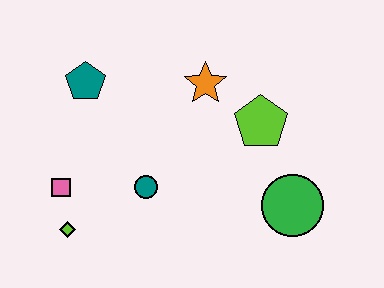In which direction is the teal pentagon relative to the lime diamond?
The teal pentagon is above the lime diamond.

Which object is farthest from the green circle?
The teal pentagon is farthest from the green circle.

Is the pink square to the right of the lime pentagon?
No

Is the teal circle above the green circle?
Yes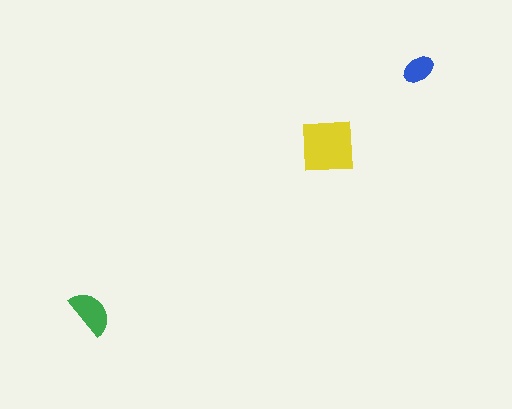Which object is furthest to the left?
The green semicircle is leftmost.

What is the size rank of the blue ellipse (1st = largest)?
3rd.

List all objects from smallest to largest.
The blue ellipse, the green semicircle, the yellow square.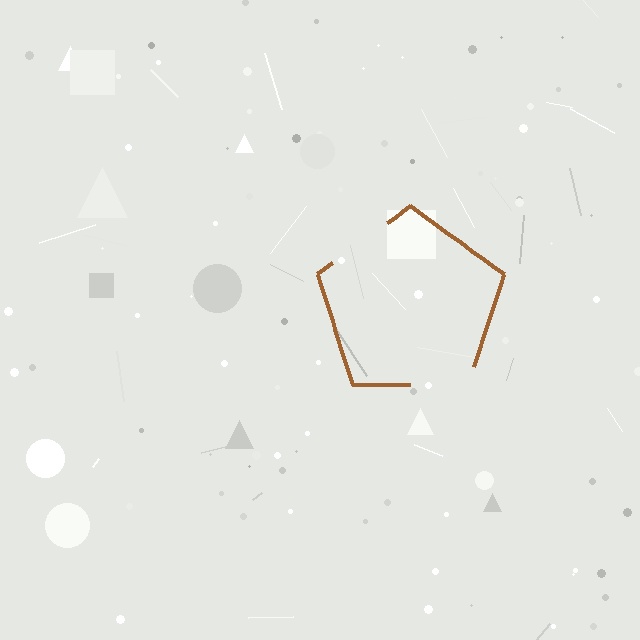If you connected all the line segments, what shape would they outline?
They would outline a pentagon.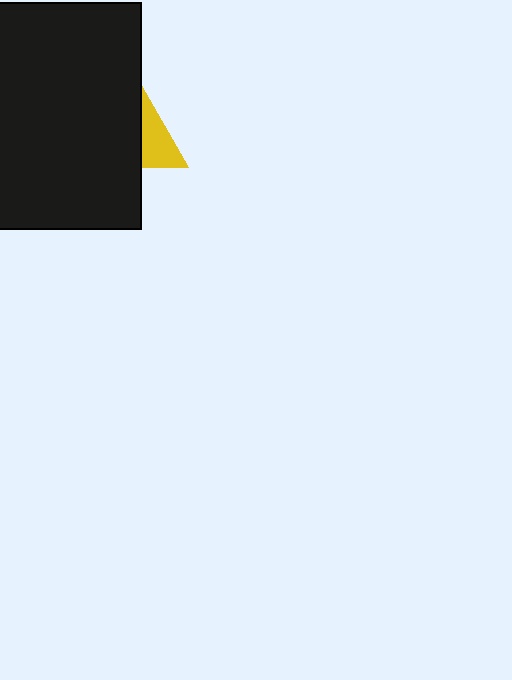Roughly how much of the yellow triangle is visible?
A small part of it is visible (roughly 37%).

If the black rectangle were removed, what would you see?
You would see the complete yellow triangle.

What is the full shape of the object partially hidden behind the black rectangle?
The partially hidden object is a yellow triangle.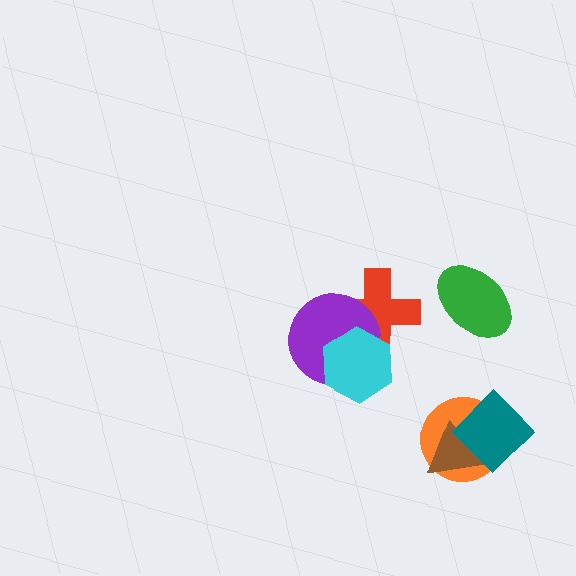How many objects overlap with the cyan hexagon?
2 objects overlap with the cyan hexagon.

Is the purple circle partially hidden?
Yes, it is partially covered by another shape.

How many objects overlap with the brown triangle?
2 objects overlap with the brown triangle.